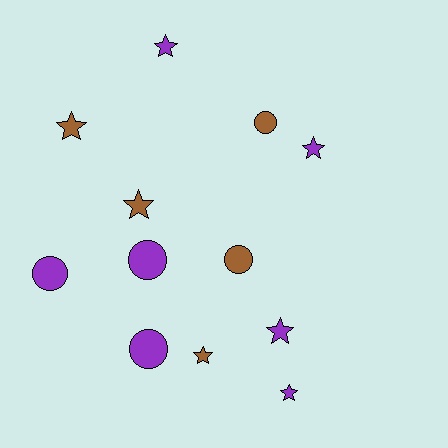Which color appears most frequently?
Purple, with 7 objects.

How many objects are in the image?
There are 12 objects.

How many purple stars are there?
There are 4 purple stars.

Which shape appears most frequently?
Star, with 7 objects.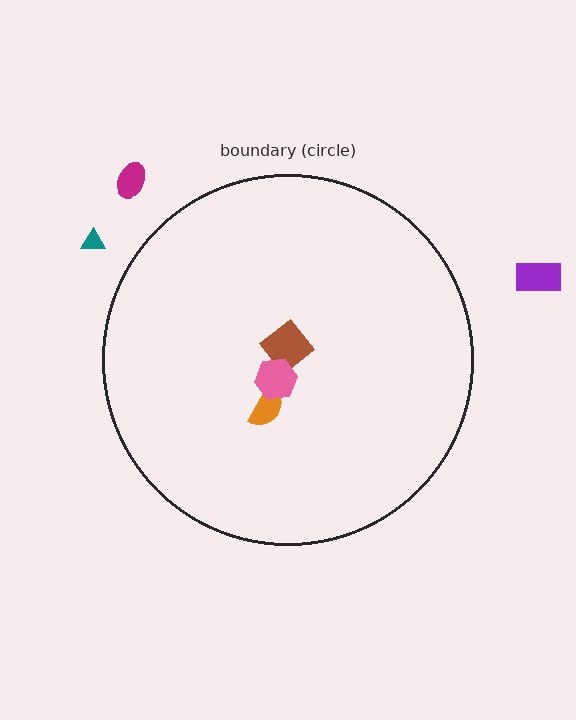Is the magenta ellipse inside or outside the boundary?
Outside.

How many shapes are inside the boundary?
3 inside, 3 outside.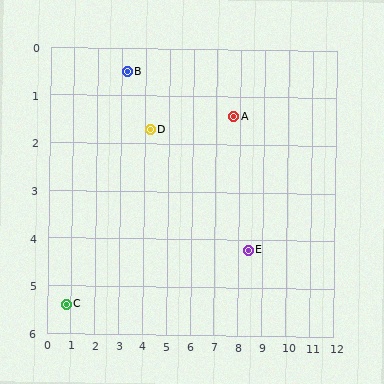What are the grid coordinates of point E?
Point E is at approximately (8.4, 4.2).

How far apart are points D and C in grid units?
Points D and C are about 5.0 grid units apart.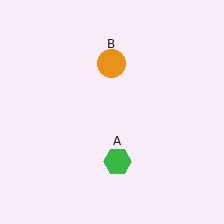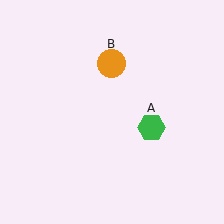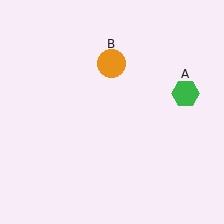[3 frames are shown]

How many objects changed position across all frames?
1 object changed position: green hexagon (object A).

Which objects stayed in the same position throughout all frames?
Orange circle (object B) remained stationary.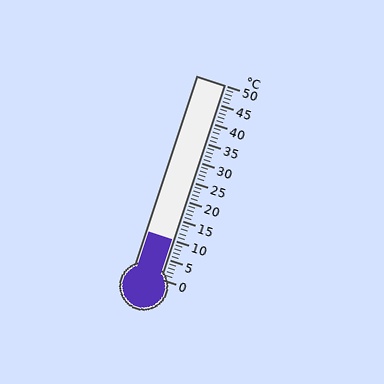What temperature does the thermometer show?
The thermometer shows approximately 10°C.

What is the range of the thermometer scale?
The thermometer scale ranges from 0°C to 50°C.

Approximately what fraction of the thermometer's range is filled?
The thermometer is filled to approximately 20% of its range.